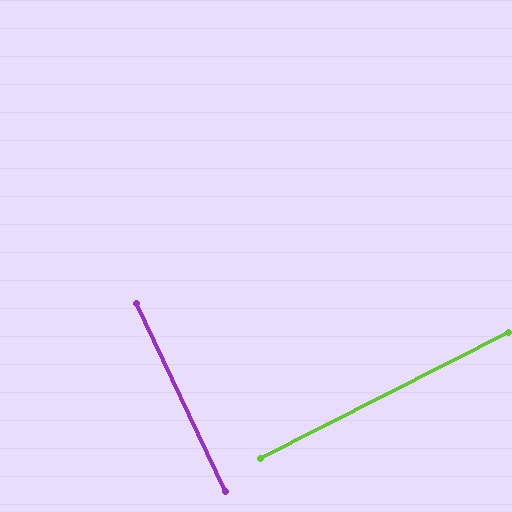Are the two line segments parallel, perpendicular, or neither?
Perpendicular — they meet at approximately 88°.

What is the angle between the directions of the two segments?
Approximately 88 degrees.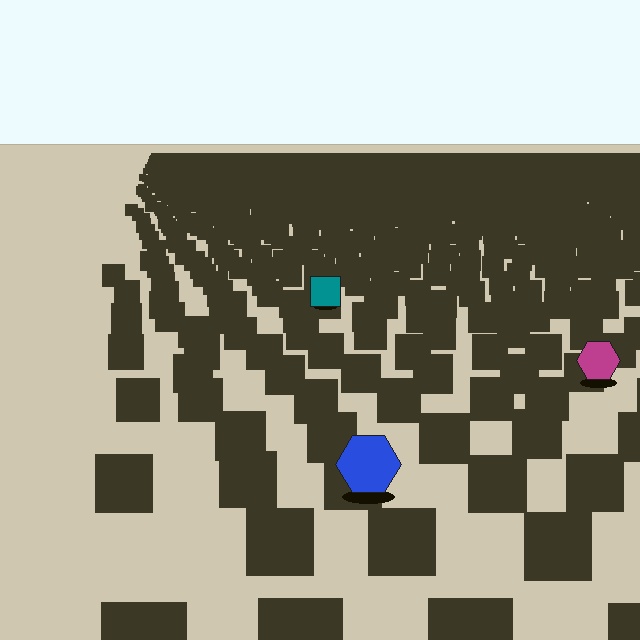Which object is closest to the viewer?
The blue hexagon is closest. The texture marks near it are larger and more spread out.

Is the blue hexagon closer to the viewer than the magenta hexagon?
Yes. The blue hexagon is closer — you can tell from the texture gradient: the ground texture is coarser near it.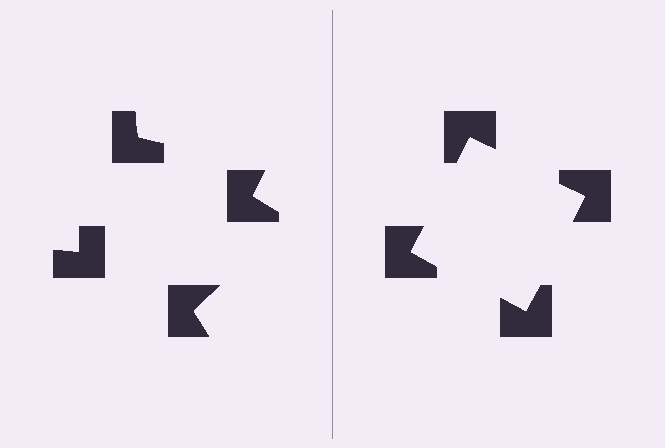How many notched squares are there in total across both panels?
8 — 4 on each side.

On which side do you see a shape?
An illusory square appears on the right side. On the left side the wedge cuts are rotated, so no coherent shape forms.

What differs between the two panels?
The notched squares are positioned identically on both sides; only the wedge orientations differ. On the right they align to a square; on the left they are misaligned.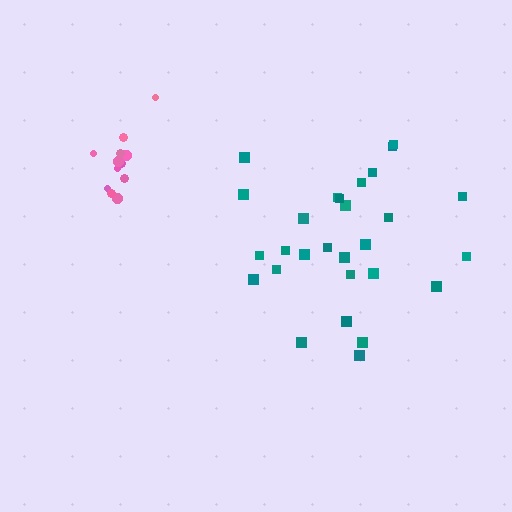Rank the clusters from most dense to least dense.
pink, teal.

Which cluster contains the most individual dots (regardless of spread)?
Teal (28).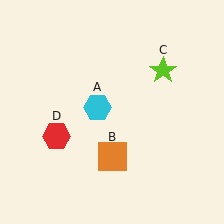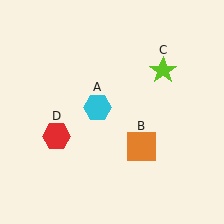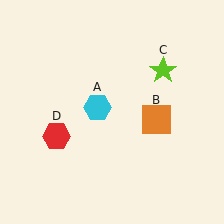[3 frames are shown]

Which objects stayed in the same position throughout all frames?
Cyan hexagon (object A) and lime star (object C) and red hexagon (object D) remained stationary.